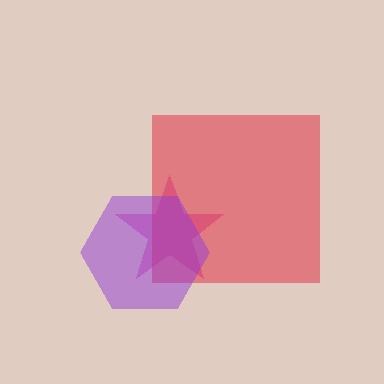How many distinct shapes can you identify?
There are 3 distinct shapes: a magenta star, a red square, a purple hexagon.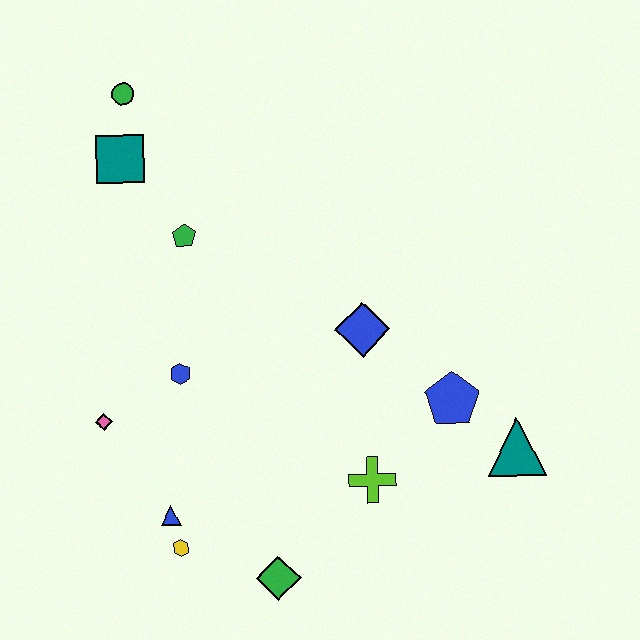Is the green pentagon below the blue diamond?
No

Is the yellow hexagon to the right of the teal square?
Yes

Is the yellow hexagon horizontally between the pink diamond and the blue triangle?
No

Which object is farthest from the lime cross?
The green circle is farthest from the lime cross.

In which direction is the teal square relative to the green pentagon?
The teal square is above the green pentagon.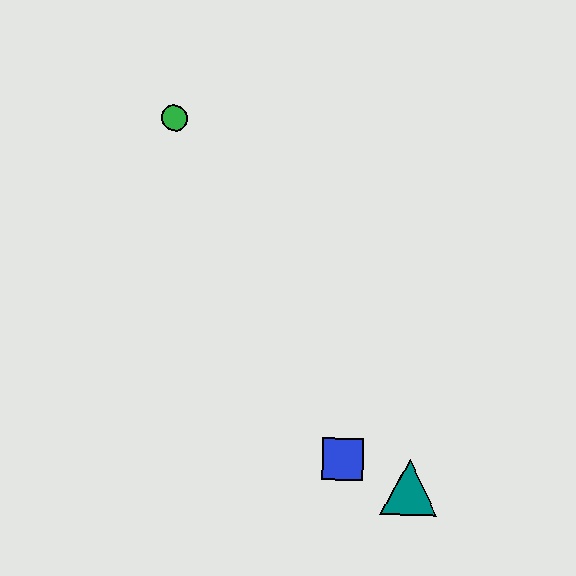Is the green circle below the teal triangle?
No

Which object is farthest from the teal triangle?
The green circle is farthest from the teal triangle.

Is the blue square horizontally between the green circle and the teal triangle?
Yes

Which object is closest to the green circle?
The blue square is closest to the green circle.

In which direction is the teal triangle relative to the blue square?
The teal triangle is to the right of the blue square.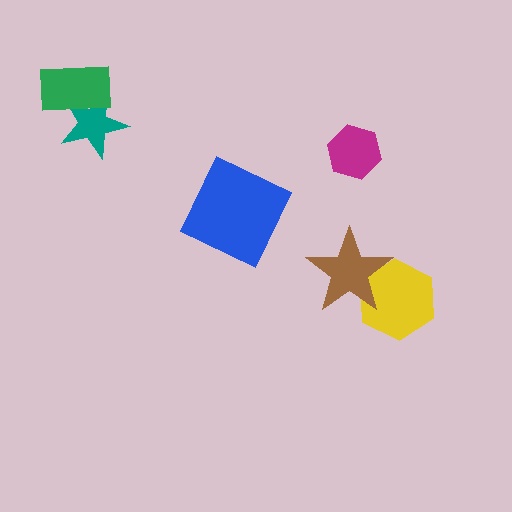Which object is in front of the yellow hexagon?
The brown star is in front of the yellow hexagon.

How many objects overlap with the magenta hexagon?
0 objects overlap with the magenta hexagon.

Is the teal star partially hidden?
Yes, it is partially covered by another shape.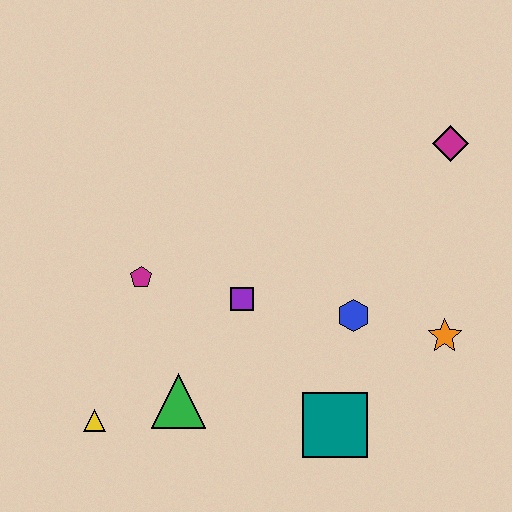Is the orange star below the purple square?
Yes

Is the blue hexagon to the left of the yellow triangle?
No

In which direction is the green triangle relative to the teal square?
The green triangle is to the left of the teal square.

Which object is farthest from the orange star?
The yellow triangle is farthest from the orange star.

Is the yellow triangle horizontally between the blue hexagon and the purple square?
No